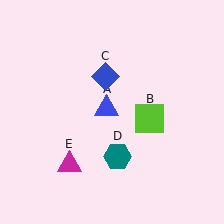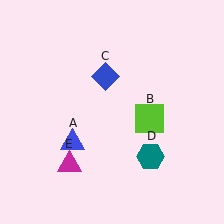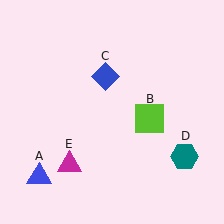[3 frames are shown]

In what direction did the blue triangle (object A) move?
The blue triangle (object A) moved down and to the left.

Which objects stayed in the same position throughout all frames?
Lime square (object B) and blue diamond (object C) and magenta triangle (object E) remained stationary.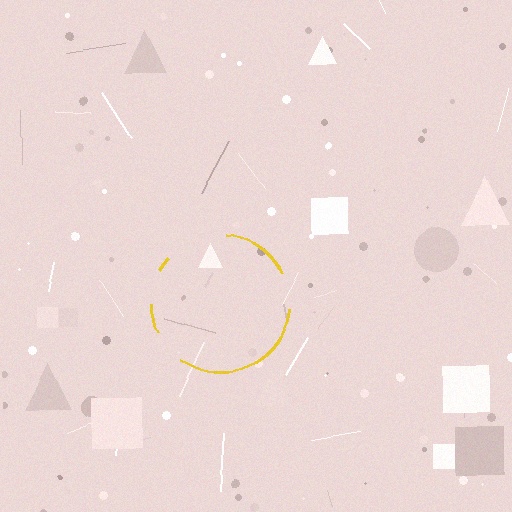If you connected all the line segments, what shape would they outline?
They would outline a circle.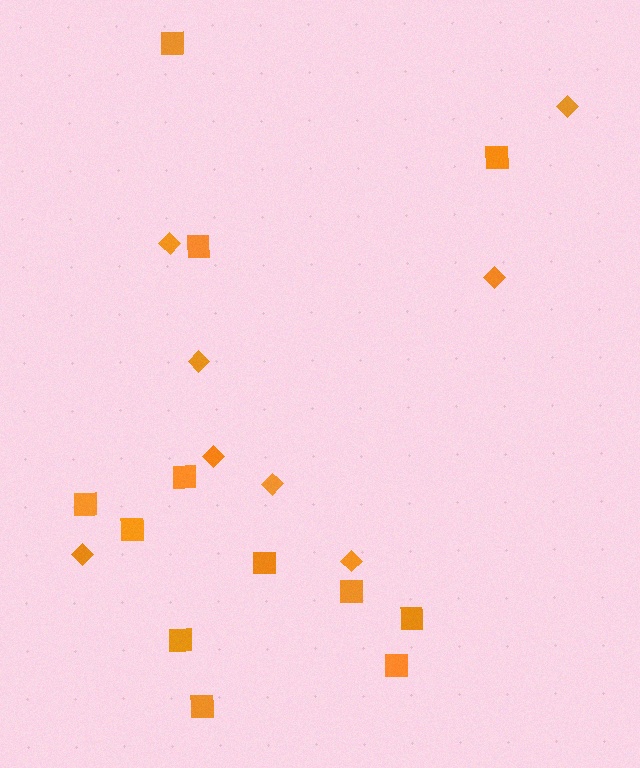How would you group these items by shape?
There are 2 groups: one group of diamonds (8) and one group of squares (12).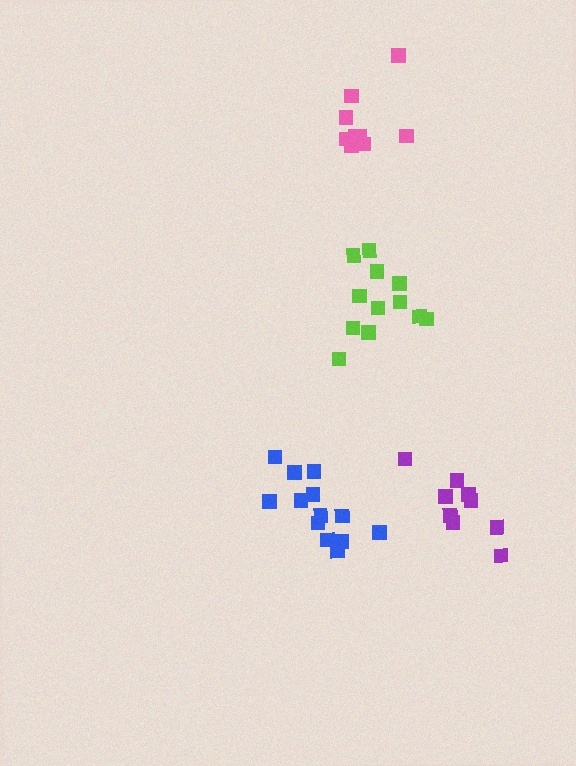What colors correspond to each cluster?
The clusters are colored: lime, pink, purple, blue.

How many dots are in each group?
Group 1: 12 dots, Group 2: 9 dots, Group 3: 10 dots, Group 4: 13 dots (44 total).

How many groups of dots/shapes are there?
There are 4 groups.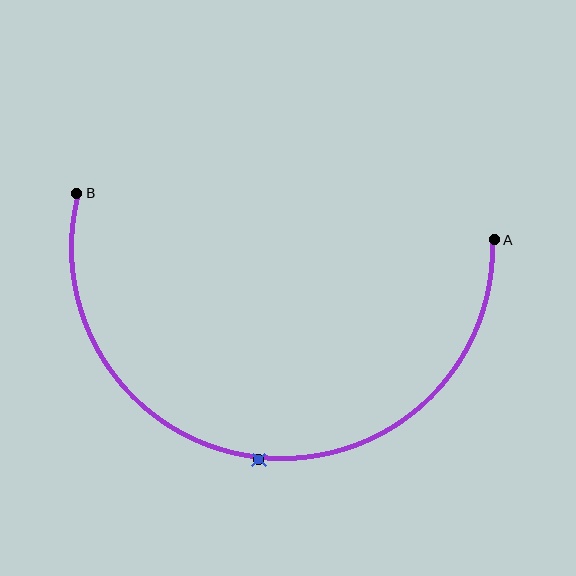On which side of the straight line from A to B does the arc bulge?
The arc bulges below the straight line connecting A and B.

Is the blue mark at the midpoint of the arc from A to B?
Yes. The blue mark lies on the arc at equal arc-length from both A and B — it is the arc midpoint.